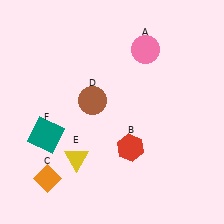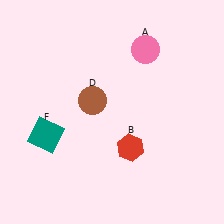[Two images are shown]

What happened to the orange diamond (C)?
The orange diamond (C) was removed in Image 2. It was in the bottom-left area of Image 1.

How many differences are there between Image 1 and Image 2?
There are 2 differences between the two images.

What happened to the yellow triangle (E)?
The yellow triangle (E) was removed in Image 2. It was in the bottom-left area of Image 1.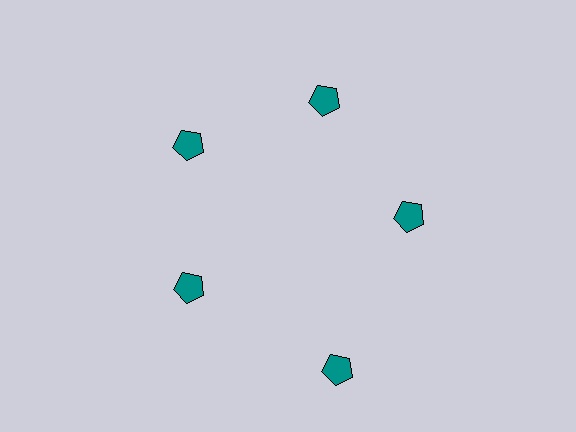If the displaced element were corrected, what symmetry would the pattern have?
It would have 5-fold rotational symmetry — the pattern would map onto itself every 72 degrees.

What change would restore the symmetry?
The symmetry would be restored by moving it inward, back onto the ring so that all 5 pentagons sit at equal angles and equal distance from the center.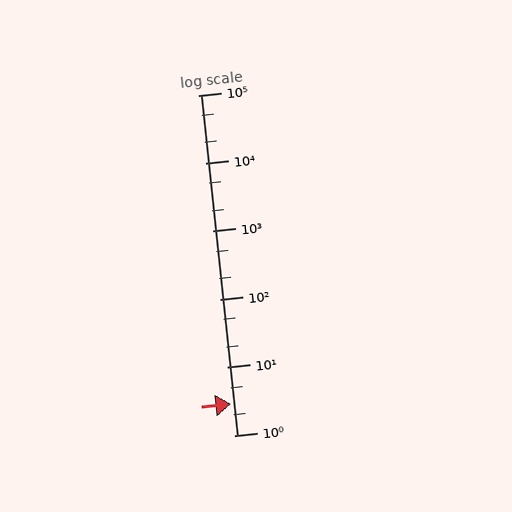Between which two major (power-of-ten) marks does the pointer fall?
The pointer is between 1 and 10.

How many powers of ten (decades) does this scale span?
The scale spans 5 decades, from 1 to 100000.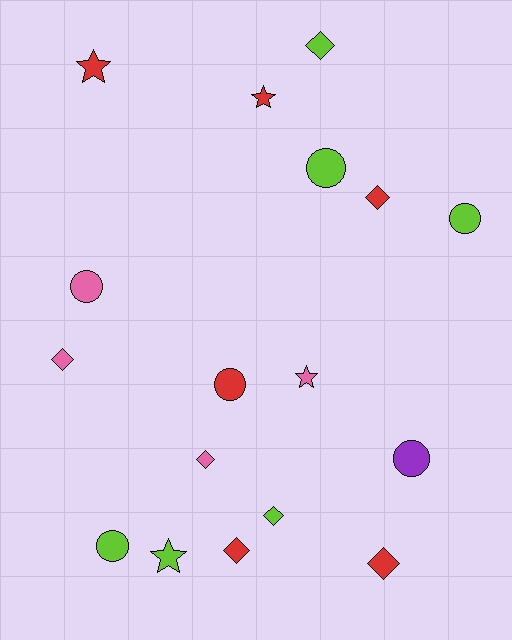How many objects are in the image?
There are 17 objects.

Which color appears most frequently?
Red, with 6 objects.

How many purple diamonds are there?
There are no purple diamonds.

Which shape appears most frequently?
Diamond, with 7 objects.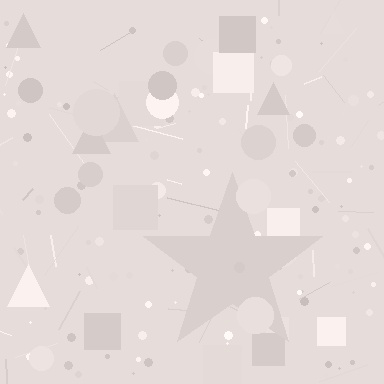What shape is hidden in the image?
A star is hidden in the image.